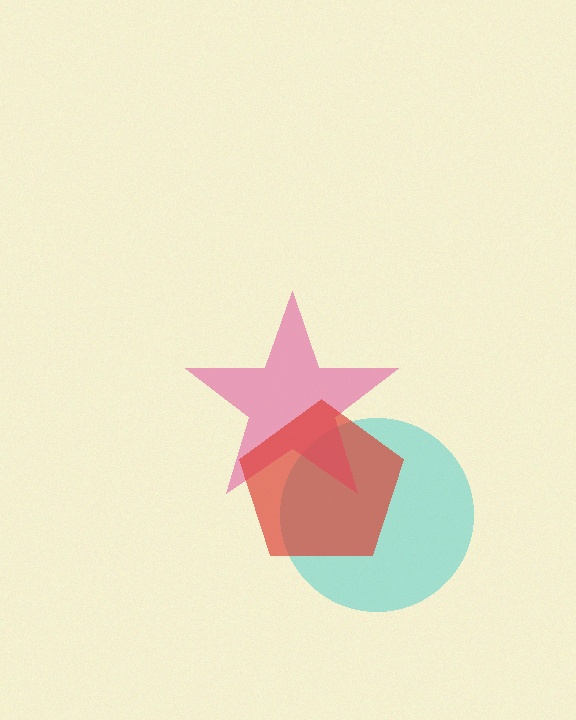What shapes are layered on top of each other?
The layered shapes are: a cyan circle, a pink star, a red pentagon.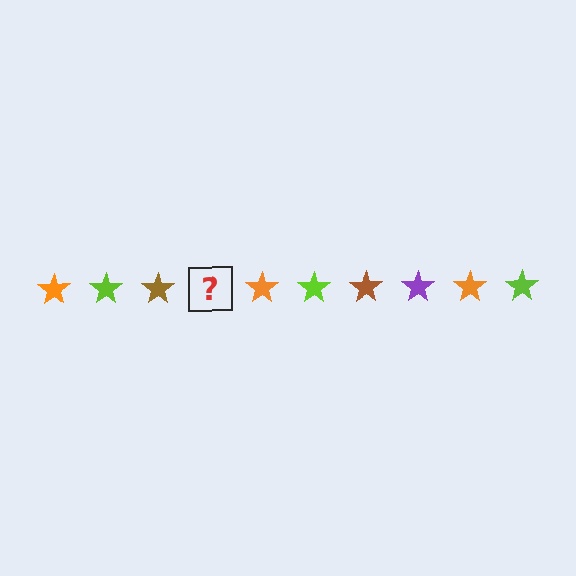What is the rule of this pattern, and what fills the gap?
The rule is that the pattern cycles through orange, lime, brown, purple stars. The gap should be filled with a purple star.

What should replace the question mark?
The question mark should be replaced with a purple star.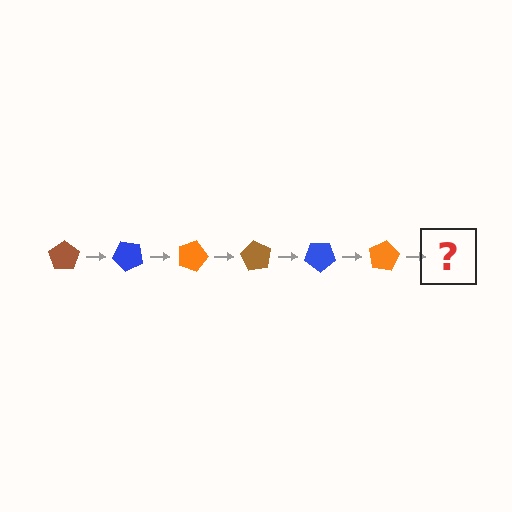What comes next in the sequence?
The next element should be a brown pentagon, rotated 270 degrees from the start.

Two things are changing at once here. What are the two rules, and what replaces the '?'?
The two rules are that it rotates 45 degrees each step and the color cycles through brown, blue, and orange. The '?' should be a brown pentagon, rotated 270 degrees from the start.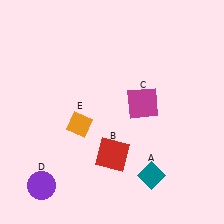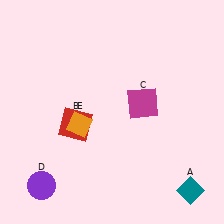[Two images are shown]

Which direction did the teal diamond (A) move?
The teal diamond (A) moved right.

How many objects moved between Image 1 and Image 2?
2 objects moved between the two images.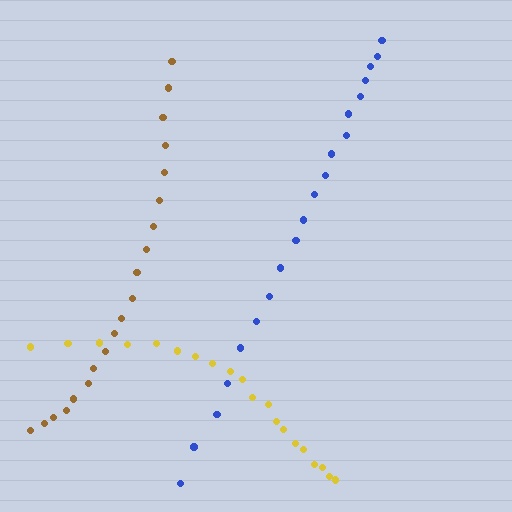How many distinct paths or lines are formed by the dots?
There are 3 distinct paths.